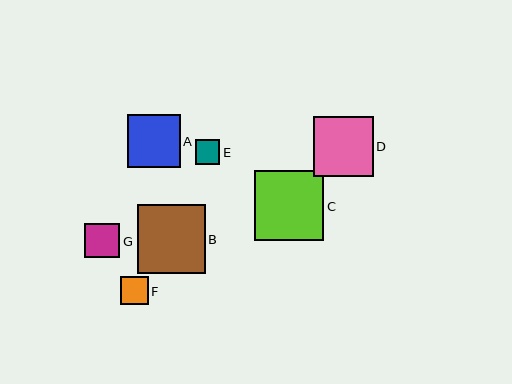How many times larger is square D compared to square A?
Square D is approximately 1.1 times the size of square A.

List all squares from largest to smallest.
From largest to smallest: C, B, D, A, G, F, E.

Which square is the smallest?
Square E is the smallest with a size of approximately 25 pixels.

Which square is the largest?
Square C is the largest with a size of approximately 69 pixels.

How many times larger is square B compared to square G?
Square B is approximately 2.0 times the size of square G.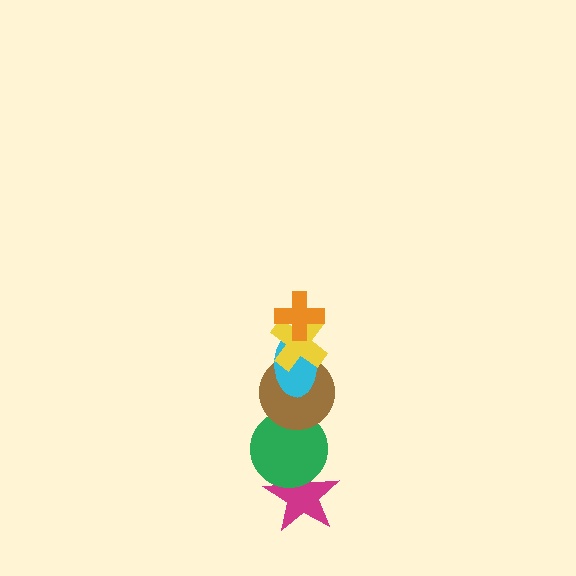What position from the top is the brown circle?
The brown circle is 4th from the top.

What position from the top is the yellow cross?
The yellow cross is 2nd from the top.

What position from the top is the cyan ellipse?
The cyan ellipse is 3rd from the top.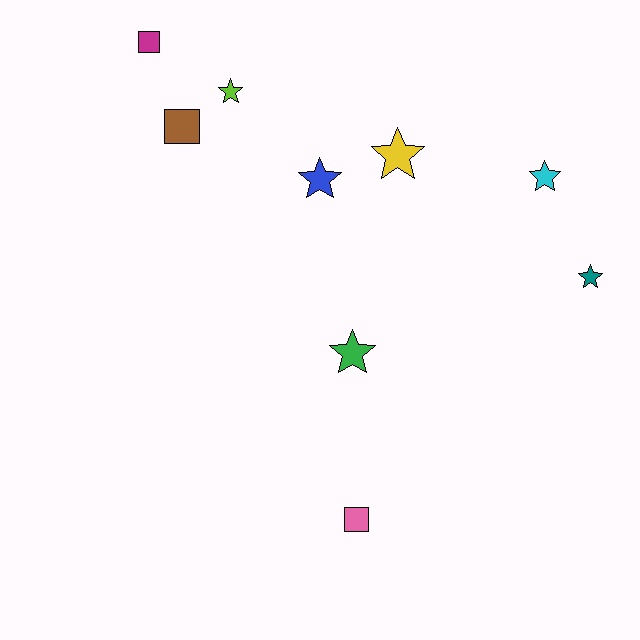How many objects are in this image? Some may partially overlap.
There are 9 objects.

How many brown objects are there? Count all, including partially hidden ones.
There is 1 brown object.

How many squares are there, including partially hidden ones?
There are 3 squares.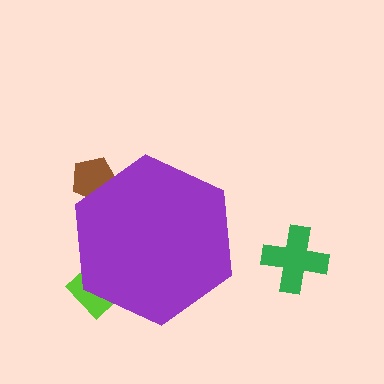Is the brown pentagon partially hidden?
Yes, the brown pentagon is partially hidden behind the purple hexagon.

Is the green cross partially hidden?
No, the green cross is fully visible.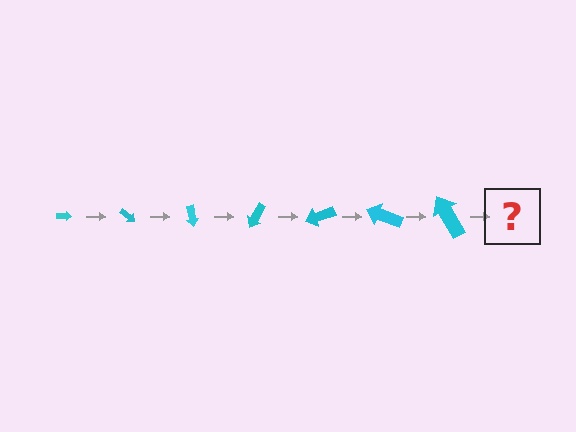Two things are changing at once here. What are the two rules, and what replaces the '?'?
The two rules are that the arrow grows larger each step and it rotates 40 degrees each step. The '?' should be an arrow, larger than the previous one and rotated 280 degrees from the start.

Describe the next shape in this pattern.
It should be an arrow, larger than the previous one and rotated 280 degrees from the start.